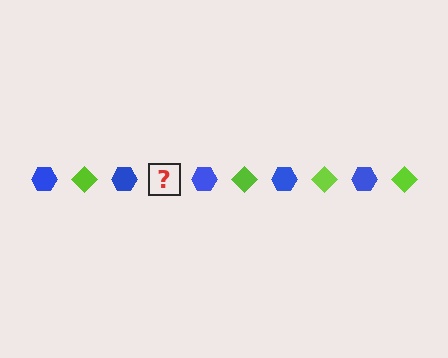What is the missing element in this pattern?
The missing element is a lime diamond.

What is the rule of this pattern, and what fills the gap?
The rule is that the pattern alternates between blue hexagon and lime diamond. The gap should be filled with a lime diamond.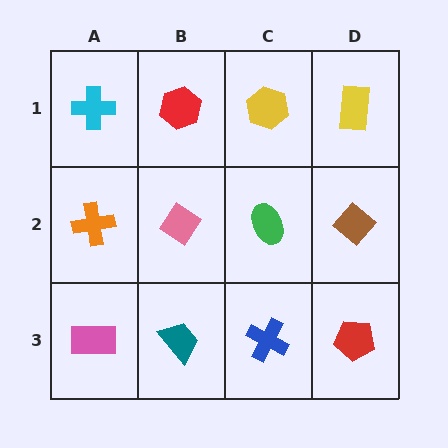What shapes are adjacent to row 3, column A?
An orange cross (row 2, column A), a teal trapezoid (row 3, column B).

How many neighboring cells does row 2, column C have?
4.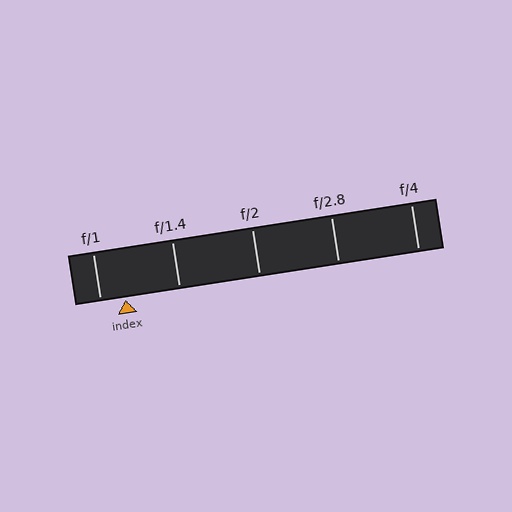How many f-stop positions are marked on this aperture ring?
There are 5 f-stop positions marked.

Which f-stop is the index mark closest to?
The index mark is closest to f/1.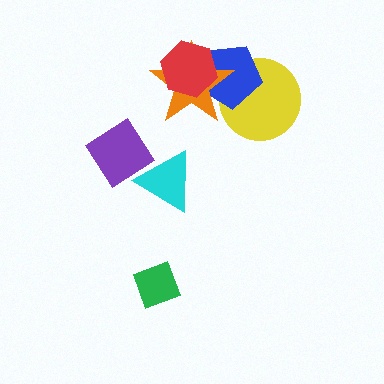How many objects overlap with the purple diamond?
1 object overlaps with the purple diamond.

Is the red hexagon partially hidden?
No, no other shape covers it.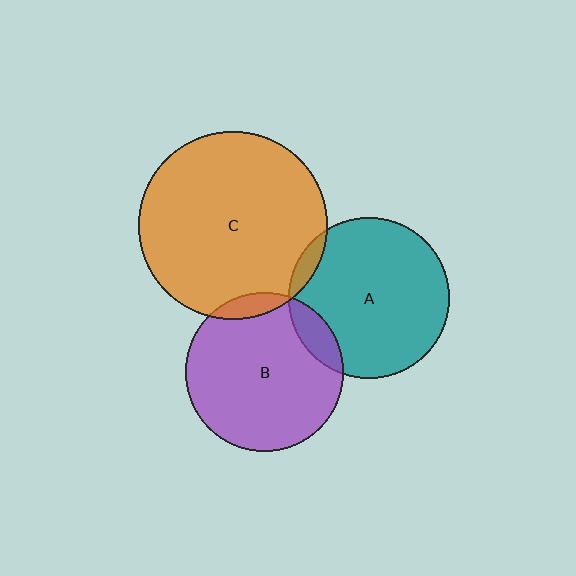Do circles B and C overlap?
Yes.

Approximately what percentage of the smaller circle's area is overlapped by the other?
Approximately 5%.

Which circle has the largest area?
Circle C (orange).